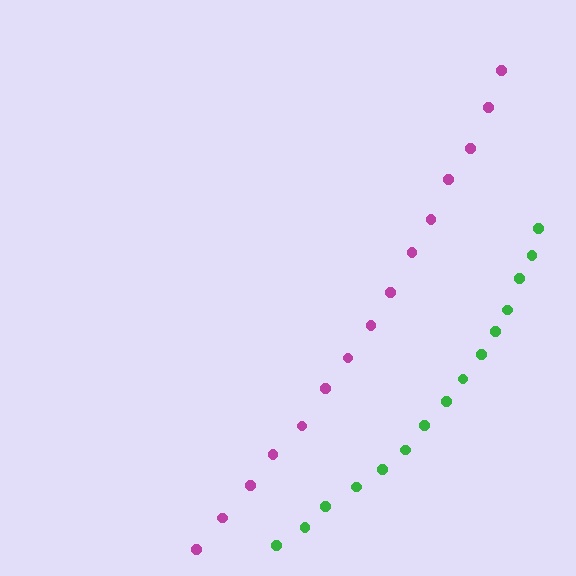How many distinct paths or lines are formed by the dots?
There are 2 distinct paths.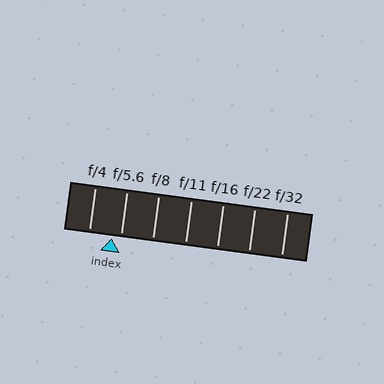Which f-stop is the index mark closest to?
The index mark is closest to f/5.6.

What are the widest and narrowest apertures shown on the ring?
The widest aperture shown is f/4 and the narrowest is f/32.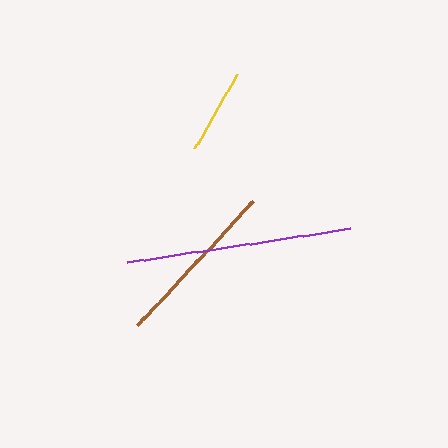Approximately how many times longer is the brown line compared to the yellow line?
The brown line is approximately 2.0 times the length of the yellow line.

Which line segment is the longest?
The purple line is the longest at approximately 224 pixels.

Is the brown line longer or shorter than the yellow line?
The brown line is longer than the yellow line.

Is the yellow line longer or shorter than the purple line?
The purple line is longer than the yellow line.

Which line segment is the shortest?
The yellow line is the shortest at approximately 85 pixels.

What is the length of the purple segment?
The purple segment is approximately 224 pixels long.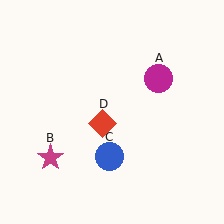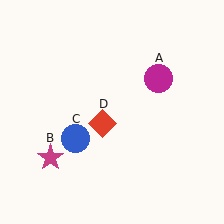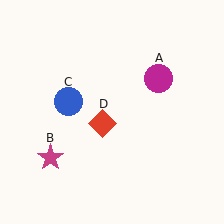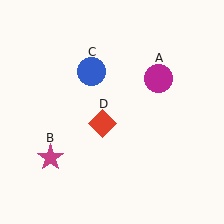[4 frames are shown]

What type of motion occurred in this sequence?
The blue circle (object C) rotated clockwise around the center of the scene.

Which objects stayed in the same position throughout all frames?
Magenta circle (object A) and magenta star (object B) and red diamond (object D) remained stationary.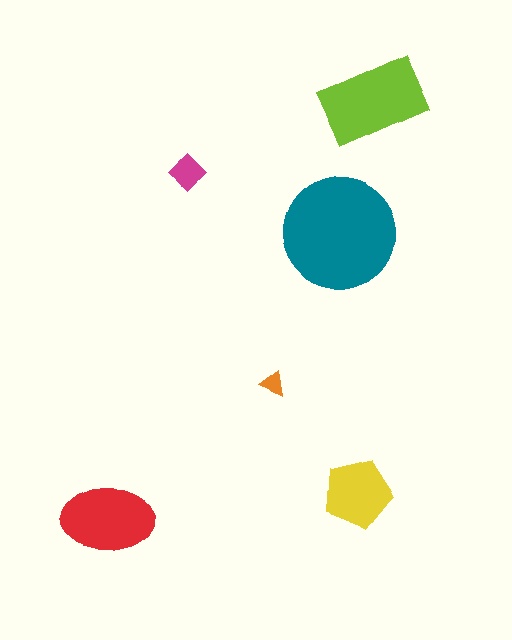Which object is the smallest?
The orange triangle.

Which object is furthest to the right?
The lime rectangle is rightmost.